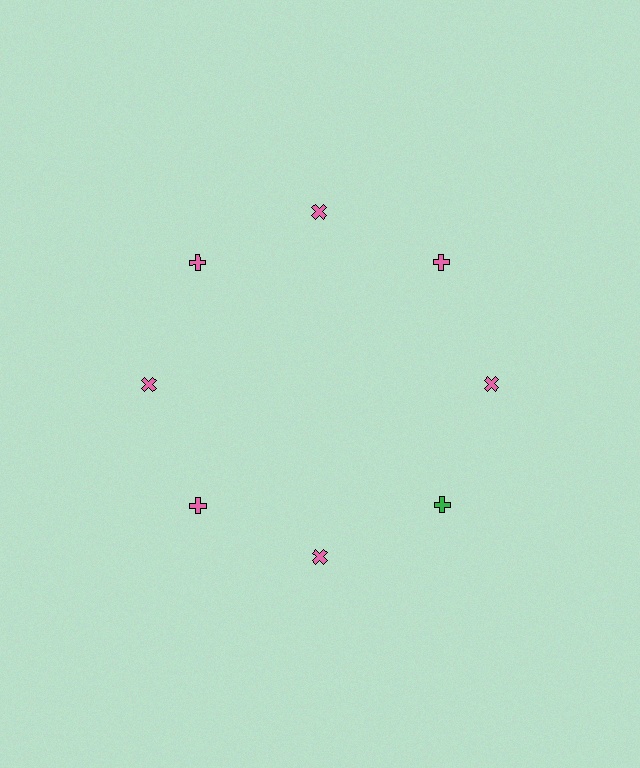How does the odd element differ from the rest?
It has a different color: green instead of pink.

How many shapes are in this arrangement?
There are 8 shapes arranged in a ring pattern.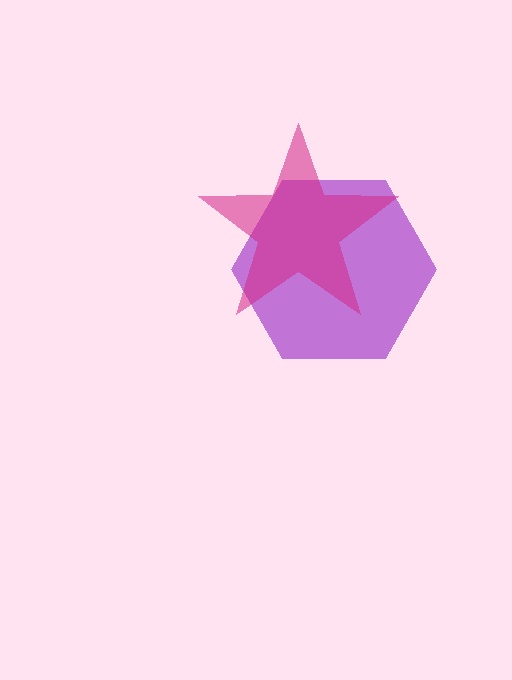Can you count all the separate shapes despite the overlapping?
Yes, there are 2 separate shapes.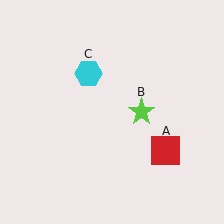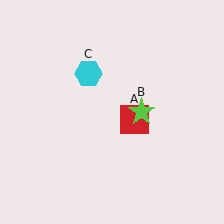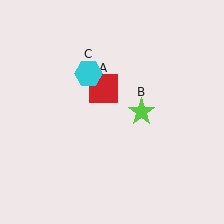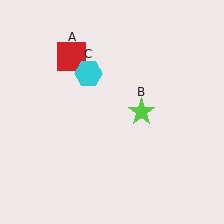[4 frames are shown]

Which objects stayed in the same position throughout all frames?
Lime star (object B) and cyan hexagon (object C) remained stationary.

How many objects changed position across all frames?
1 object changed position: red square (object A).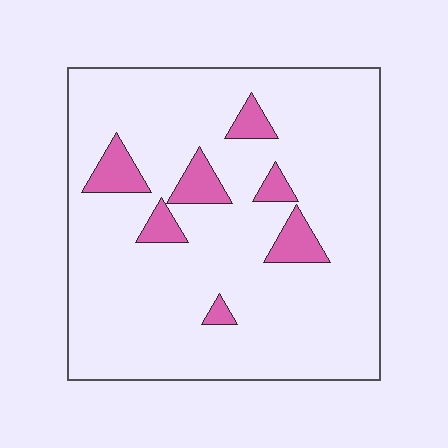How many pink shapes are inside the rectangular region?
7.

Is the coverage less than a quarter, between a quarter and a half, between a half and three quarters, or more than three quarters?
Less than a quarter.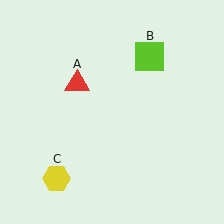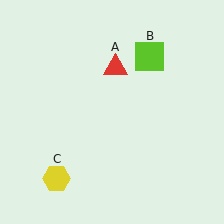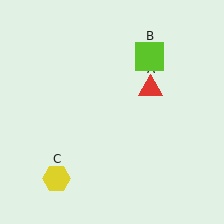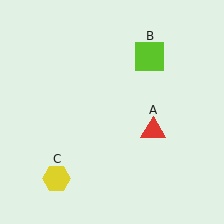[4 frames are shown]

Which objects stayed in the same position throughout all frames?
Lime square (object B) and yellow hexagon (object C) remained stationary.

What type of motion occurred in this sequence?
The red triangle (object A) rotated clockwise around the center of the scene.